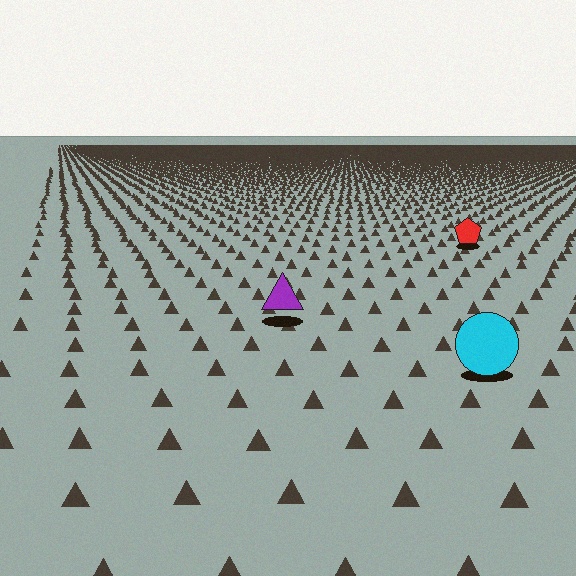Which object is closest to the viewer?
The cyan circle is closest. The texture marks near it are larger and more spread out.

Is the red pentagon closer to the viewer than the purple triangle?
No. The purple triangle is closer — you can tell from the texture gradient: the ground texture is coarser near it.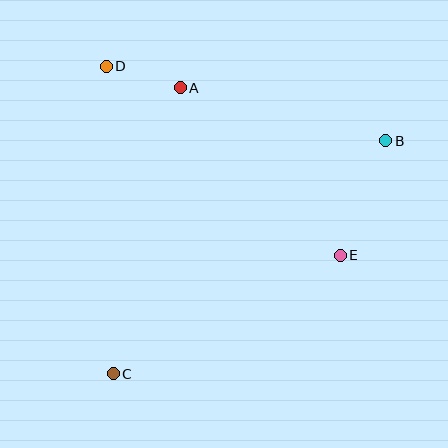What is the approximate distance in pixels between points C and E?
The distance between C and E is approximately 256 pixels.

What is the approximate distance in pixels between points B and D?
The distance between B and D is approximately 290 pixels.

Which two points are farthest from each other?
Points B and C are farthest from each other.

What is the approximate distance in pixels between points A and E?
The distance between A and E is approximately 232 pixels.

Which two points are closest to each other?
Points A and D are closest to each other.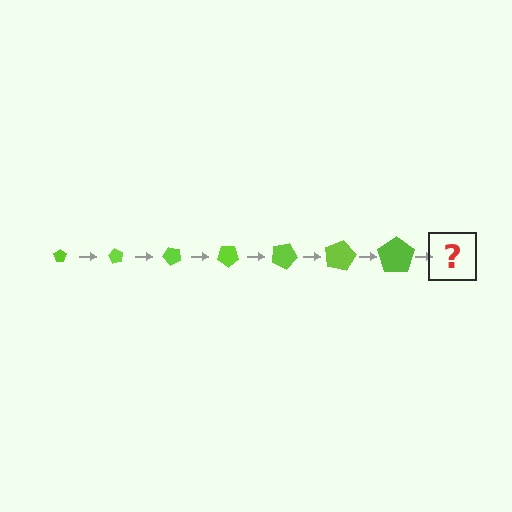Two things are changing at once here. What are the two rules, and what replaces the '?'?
The two rules are that the pentagon grows larger each step and it rotates 60 degrees each step. The '?' should be a pentagon, larger than the previous one and rotated 420 degrees from the start.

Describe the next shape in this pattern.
It should be a pentagon, larger than the previous one and rotated 420 degrees from the start.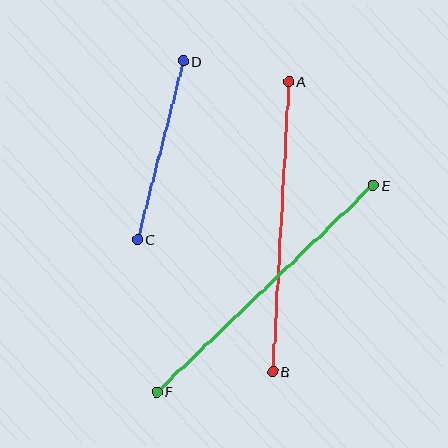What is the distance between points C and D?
The distance is approximately 184 pixels.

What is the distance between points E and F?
The distance is approximately 299 pixels.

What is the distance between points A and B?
The distance is approximately 291 pixels.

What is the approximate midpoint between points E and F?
The midpoint is at approximately (265, 289) pixels.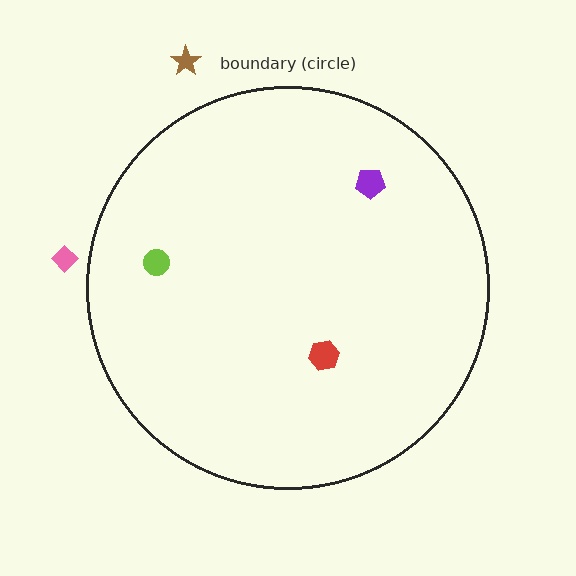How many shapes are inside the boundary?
3 inside, 2 outside.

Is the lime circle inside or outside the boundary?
Inside.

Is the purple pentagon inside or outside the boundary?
Inside.